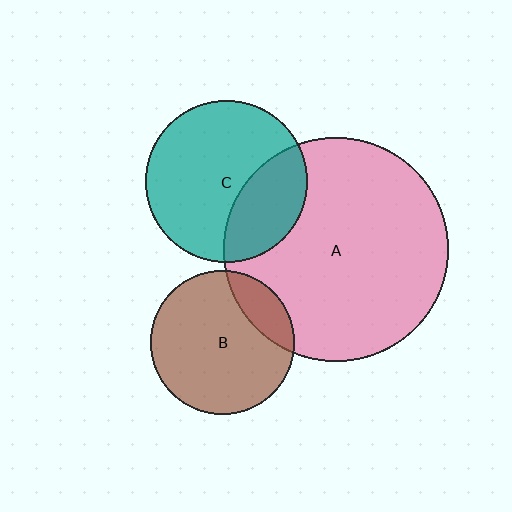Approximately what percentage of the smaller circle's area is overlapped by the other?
Approximately 15%.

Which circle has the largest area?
Circle A (pink).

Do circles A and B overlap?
Yes.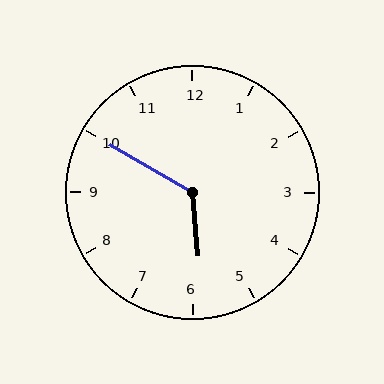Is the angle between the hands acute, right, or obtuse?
It is obtuse.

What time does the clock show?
5:50.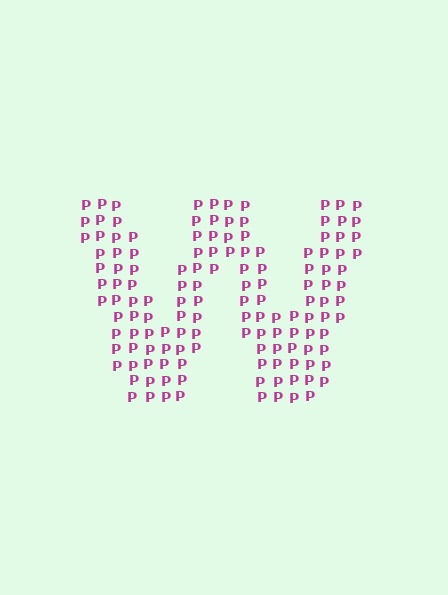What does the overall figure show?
The overall figure shows the letter W.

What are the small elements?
The small elements are letter P's.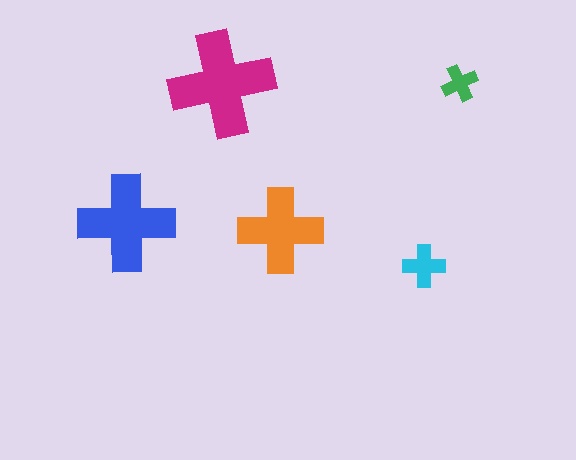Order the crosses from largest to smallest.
the magenta one, the blue one, the orange one, the cyan one, the green one.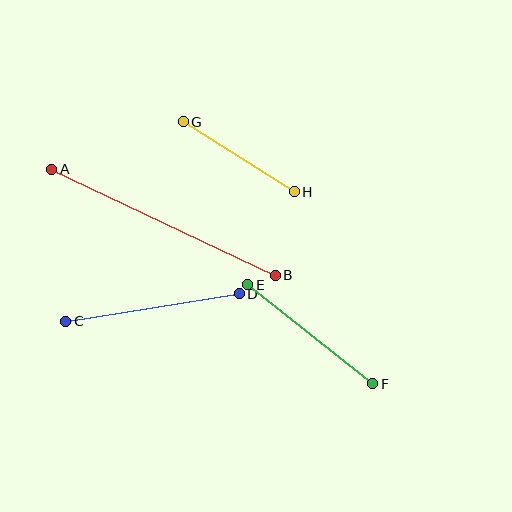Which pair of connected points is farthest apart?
Points A and B are farthest apart.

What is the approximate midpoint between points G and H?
The midpoint is at approximately (239, 157) pixels.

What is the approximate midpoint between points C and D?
The midpoint is at approximately (152, 308) pixels.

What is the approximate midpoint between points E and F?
The midpoint is at approximately (310, 334) pixels.